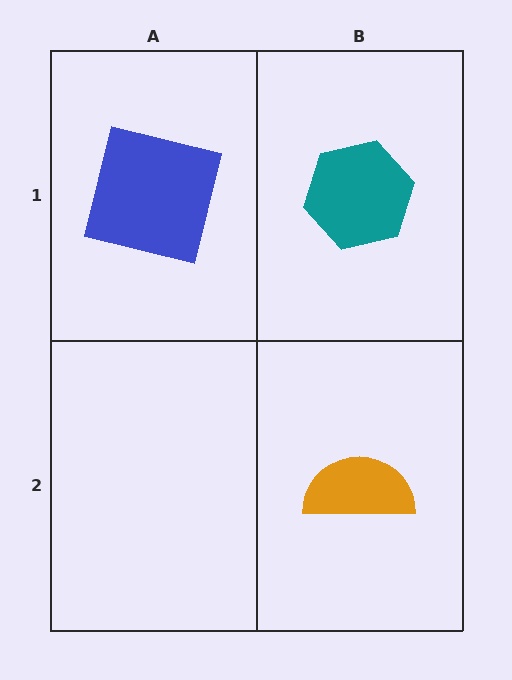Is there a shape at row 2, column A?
No, that cell is empty.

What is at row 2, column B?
An orange semicircle.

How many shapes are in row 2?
1 shape.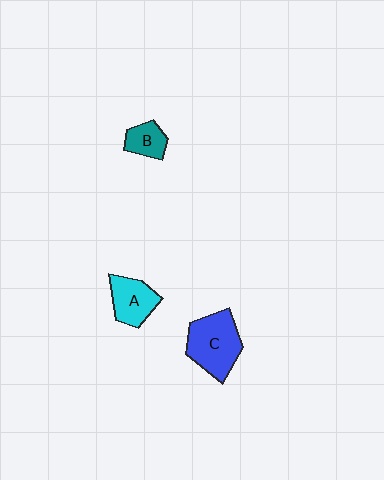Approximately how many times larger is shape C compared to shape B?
Approximately 2.3 times.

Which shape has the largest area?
Shape C (blue).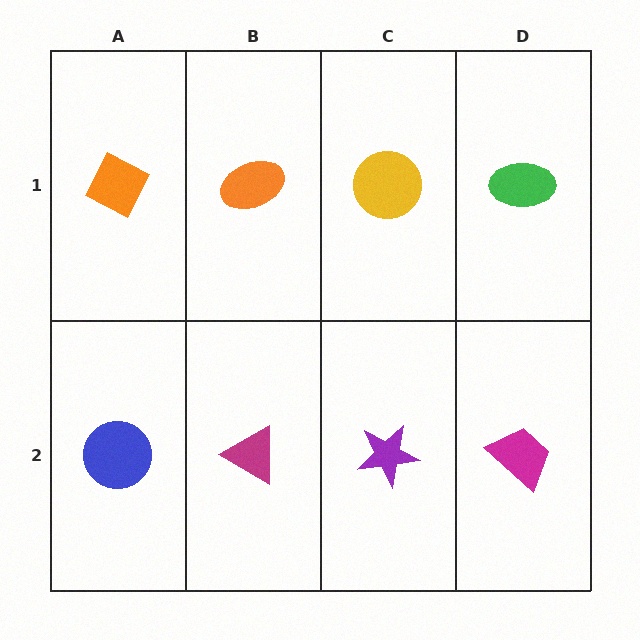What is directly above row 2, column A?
An orange diamond.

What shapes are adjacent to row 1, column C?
A purple star (row 2, column C), an orange ellipse (row 1, column B), a green ellipse (row 1, column D).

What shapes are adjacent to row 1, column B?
A magenta triangle (row 2, column B), an orange diamond (row 1, column A), a yellow circle (row 1, column C).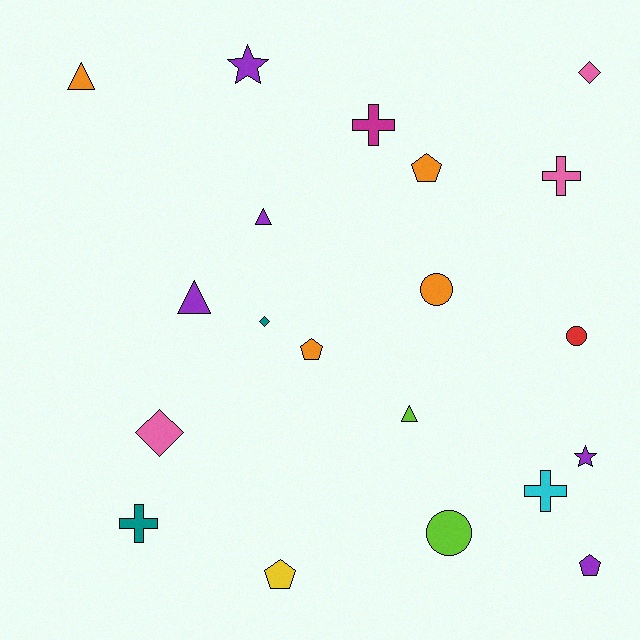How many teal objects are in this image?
There are 2 teal objects.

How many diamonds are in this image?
There are 3 diamonds.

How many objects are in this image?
There are 20 objects.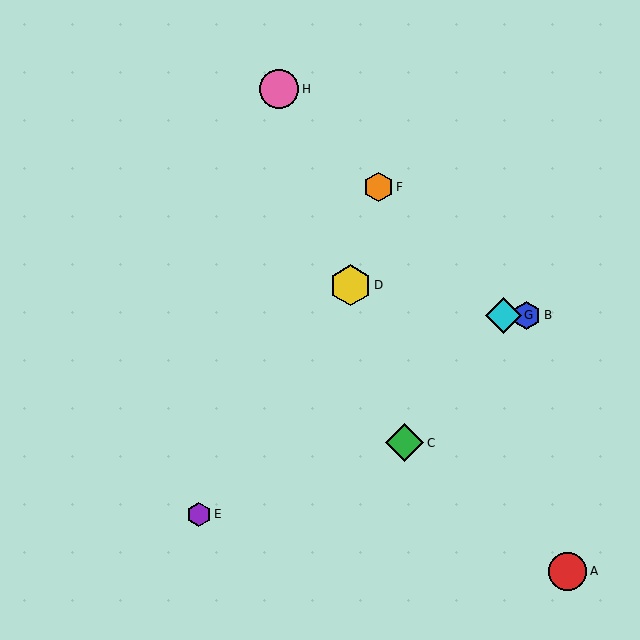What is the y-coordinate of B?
Object B is at y≈315.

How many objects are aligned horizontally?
2 objects (B, G) are aligned horizontally.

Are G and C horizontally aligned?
No, G is at y≈315 and C is at y≈443.